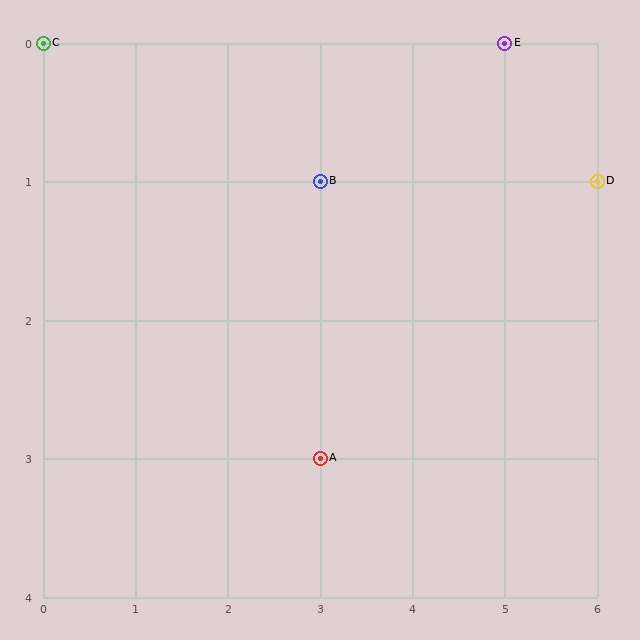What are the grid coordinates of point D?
Point D is at grid coordinates (6, 1).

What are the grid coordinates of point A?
Point A is at grid coordinates (3, 3).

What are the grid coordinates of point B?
Point B is at grid coordinates (3, 1).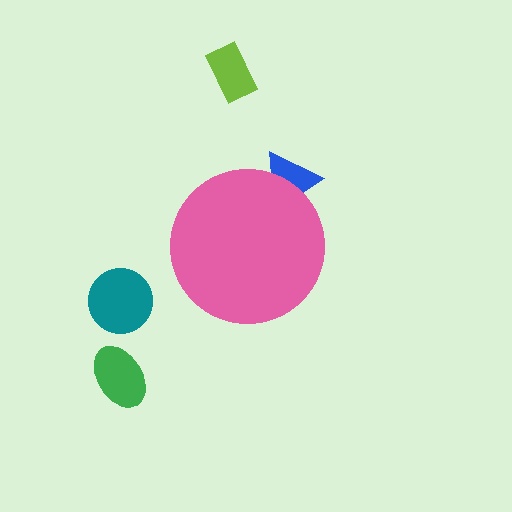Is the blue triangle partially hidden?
Yes, the blue triangle is partially hidden behind the pink circle.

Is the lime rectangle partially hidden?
No, the lime rectangle is fully visible.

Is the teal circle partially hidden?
No, the teal circle is fully visible.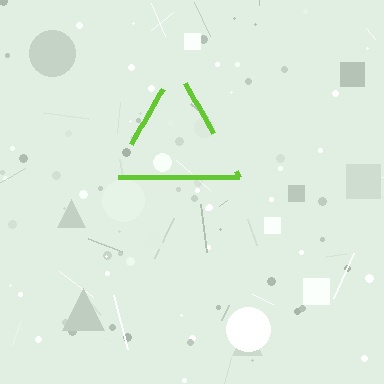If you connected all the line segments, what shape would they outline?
They would outline a triangle.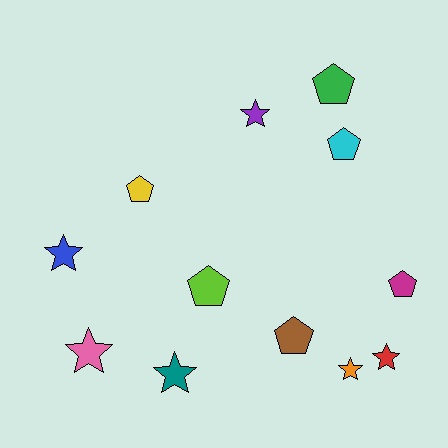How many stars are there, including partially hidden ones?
There are 6 stars.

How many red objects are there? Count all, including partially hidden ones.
There is 1 red object.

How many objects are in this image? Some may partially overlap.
There are 12 objects.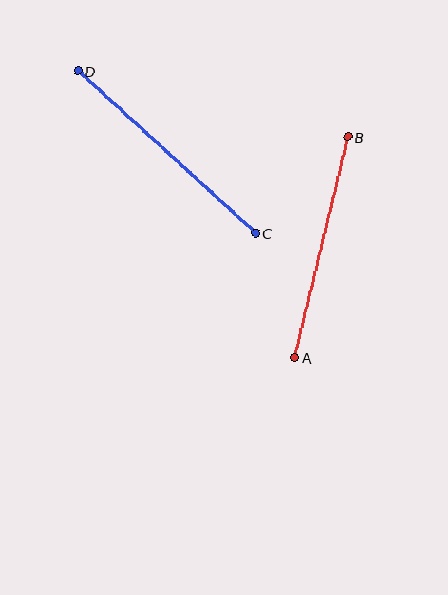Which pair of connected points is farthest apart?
Points C and D are farthest apart.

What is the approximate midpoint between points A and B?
The midpoint is at approximately (321, 247) pixels.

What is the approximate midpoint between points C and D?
The midpoint is at approximately (167, 152) pixels.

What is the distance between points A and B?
The distance is approximately 227 pixels.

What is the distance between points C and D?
The distance is approximately 241 pixels.